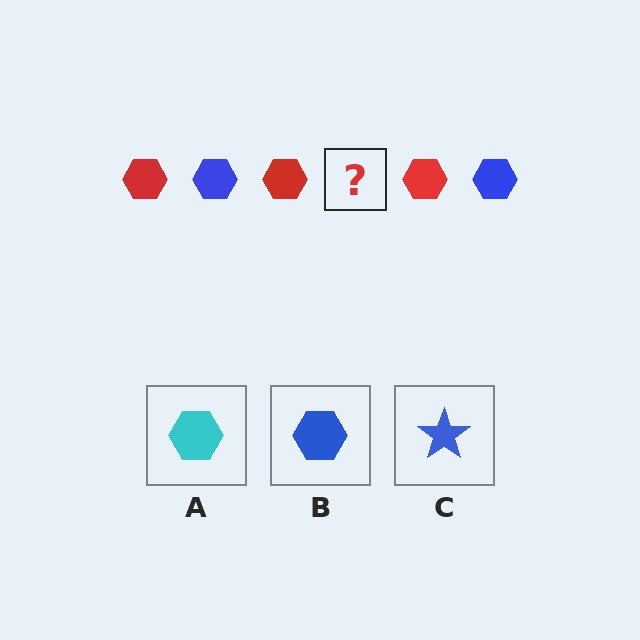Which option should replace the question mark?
Option B.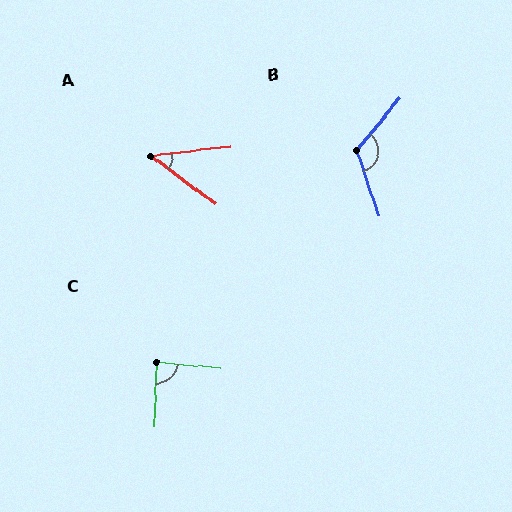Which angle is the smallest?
A, at approximately 43 degrees.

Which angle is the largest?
B, at approximately 121 degrees.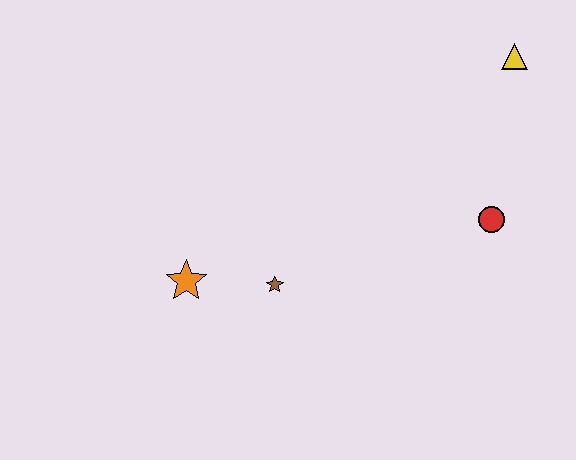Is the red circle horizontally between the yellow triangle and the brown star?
Yes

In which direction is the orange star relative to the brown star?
The orange star is to the left of the brown star.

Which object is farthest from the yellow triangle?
The orange star is farthest from the yellow triangle.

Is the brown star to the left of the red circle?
Yes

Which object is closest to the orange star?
The brown star is closest to the orange star.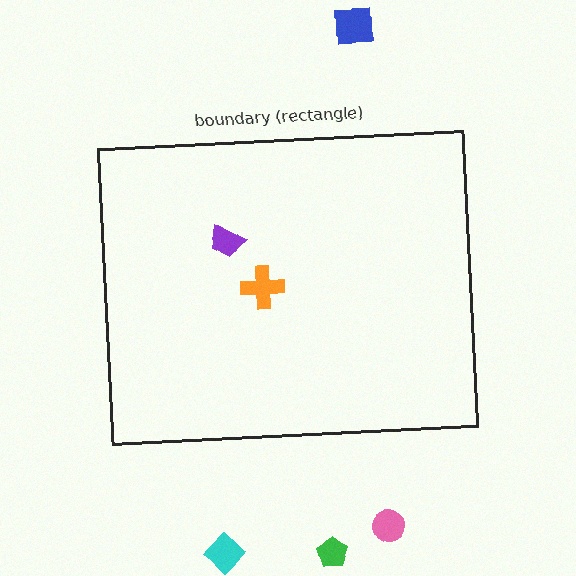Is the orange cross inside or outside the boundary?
Inside.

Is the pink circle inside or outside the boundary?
Outside.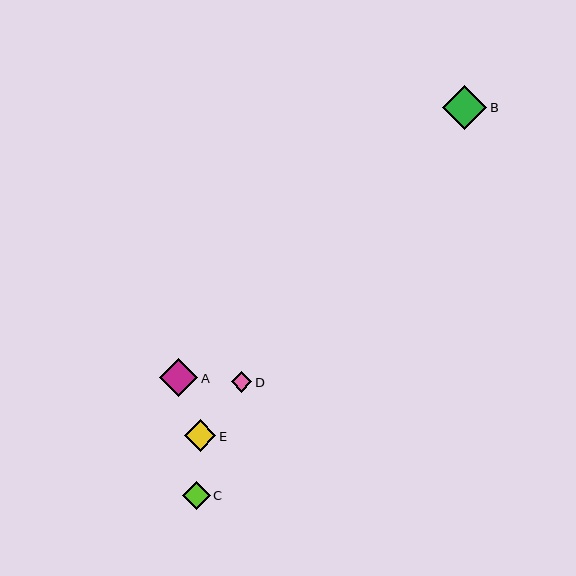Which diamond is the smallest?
Diamond D is the smallest with a size of approximately 20 pixels.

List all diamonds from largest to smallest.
From largest to smallest: B, A, E, C, D.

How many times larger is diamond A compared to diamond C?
Diamond A is approximately 1.4 times the size of diamond C.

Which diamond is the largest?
Diamond B is the largest with a size of approximately 45 pixels.